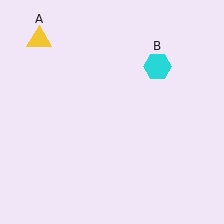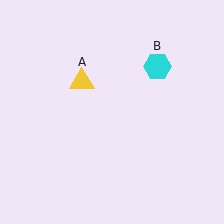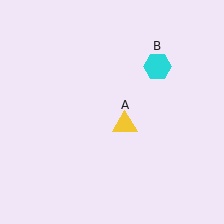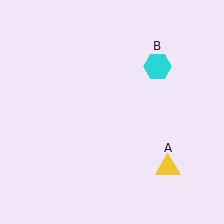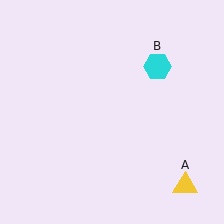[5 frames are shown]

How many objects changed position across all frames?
1 object changed position: yellow triangle (object A).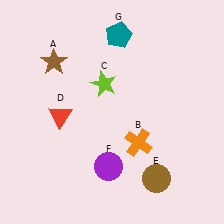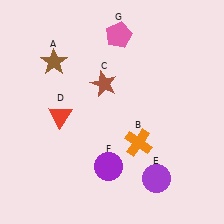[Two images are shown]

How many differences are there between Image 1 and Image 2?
There are 3 differences between the two images.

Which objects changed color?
C changed from lime to brown. E changed from brown to purple. G changed from teal to pink.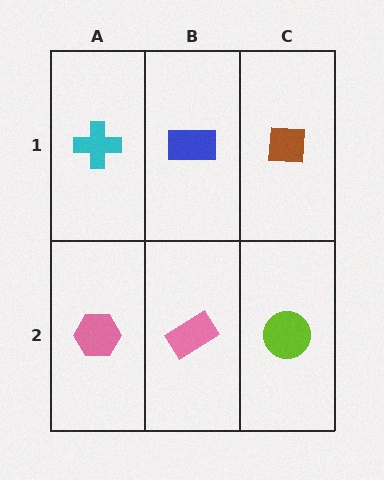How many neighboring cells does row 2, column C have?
2.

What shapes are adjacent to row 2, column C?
A brown square (row 1, column C), a pink rectangle (row 2, column B).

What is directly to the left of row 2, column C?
A pink rectangle.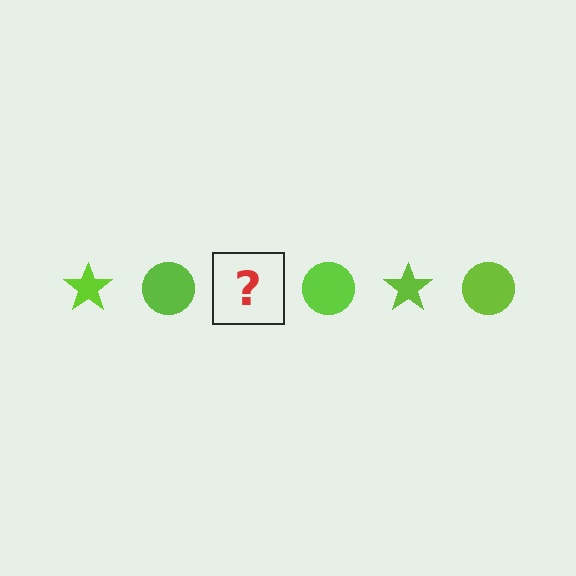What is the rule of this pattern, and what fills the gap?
The rule is that the pattern cycles through star, circle shapes in lime. The gap should be filled with a lime star.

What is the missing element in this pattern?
The missing element is a lime star.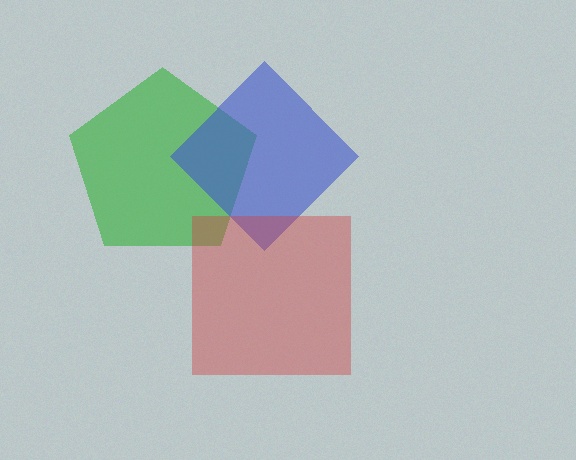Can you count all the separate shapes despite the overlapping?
Yes, there are 3 separate shapes.